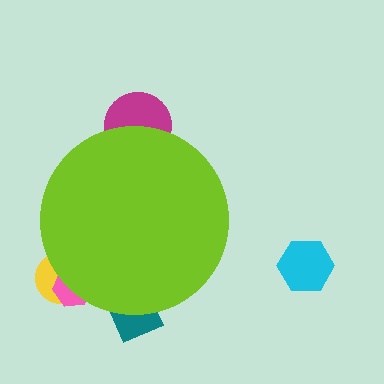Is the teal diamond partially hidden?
Yes, the teal diamond is partially hidden behind the lime circle.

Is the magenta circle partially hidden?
Yes, the magenta circle is partially hidden behind the lime circle.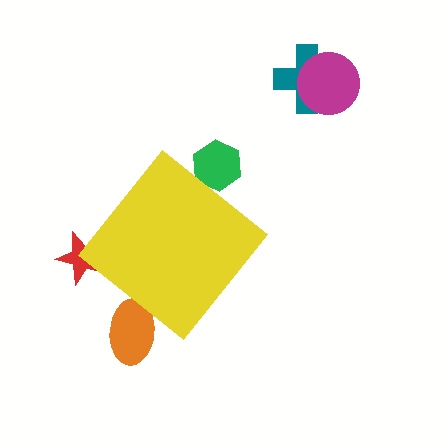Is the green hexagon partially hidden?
Yes, the green hexagon is partially hidden behind the yellow diamond.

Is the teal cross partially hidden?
No, the teal cross is fully visible.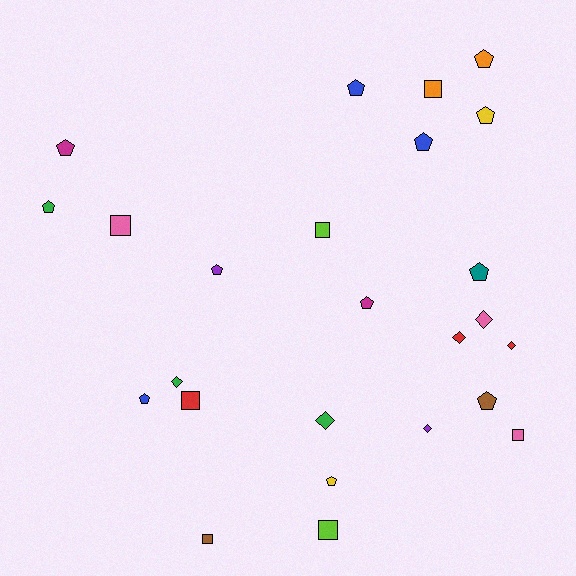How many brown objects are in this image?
There are 2 brown objects.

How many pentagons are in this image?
There are 12 pentagons.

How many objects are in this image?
There are 25 objects.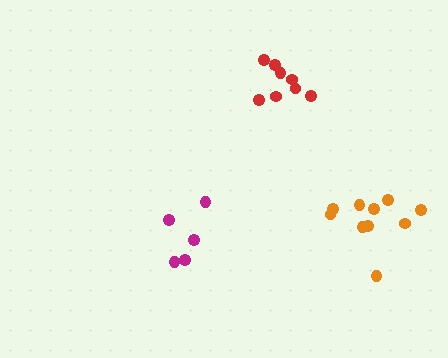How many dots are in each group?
Group 1: 8 dots, Group 2: 10 dots, Group 3: 5 dots (23 total).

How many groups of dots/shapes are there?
There are 3 groups.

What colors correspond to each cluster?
The clusters are colored: red, orange, magenta.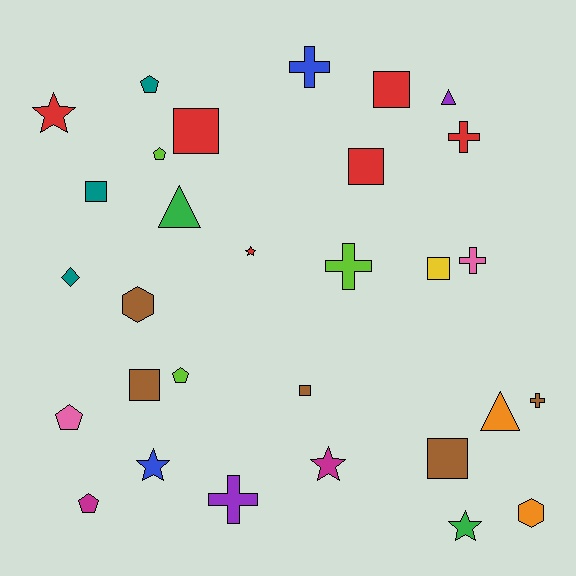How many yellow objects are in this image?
There is 1 yellow object.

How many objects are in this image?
There are 30 objects.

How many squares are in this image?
There are 8 squares.